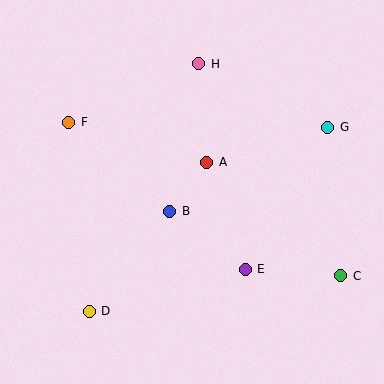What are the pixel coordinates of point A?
Point A is at (206, 162).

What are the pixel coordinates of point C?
Point C is at (341, 276).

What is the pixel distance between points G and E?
The distance between G and E is 164 pixels.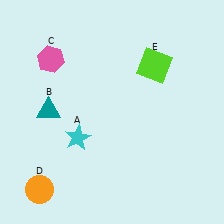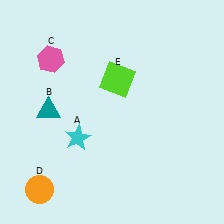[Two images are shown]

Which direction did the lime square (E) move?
The lime square (E) moved left.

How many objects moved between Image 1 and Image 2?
1 object moved between the two images.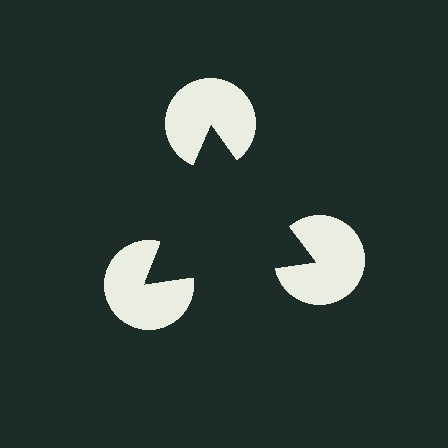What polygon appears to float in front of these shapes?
An illusory triangle — its edges are inferred from the aligned wedge cuts in the pac-man discs, not physically drawn.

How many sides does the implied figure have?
3 sides.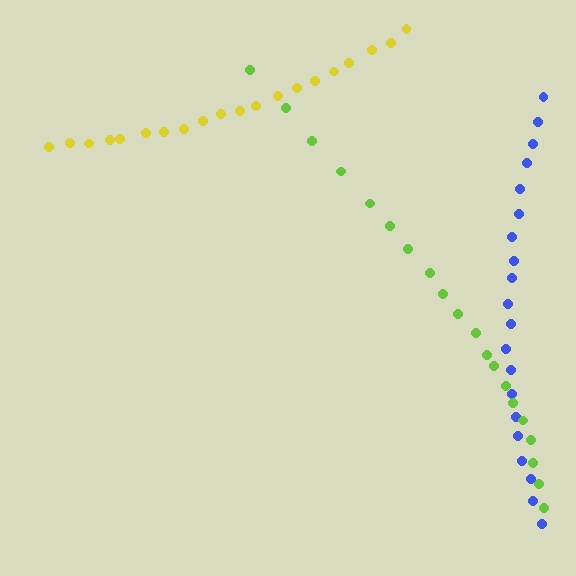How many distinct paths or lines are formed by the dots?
There are 3 distinct paths.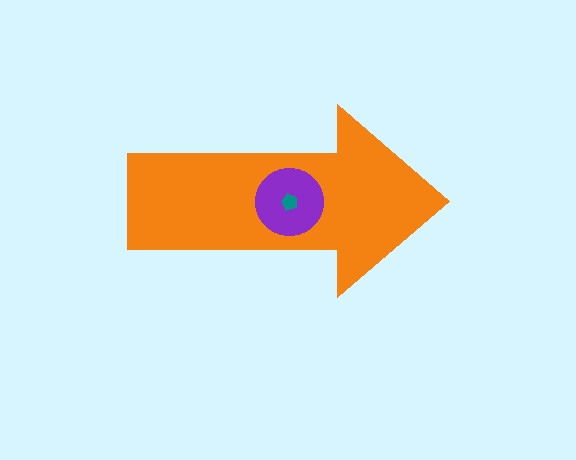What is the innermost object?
The teal pentagon.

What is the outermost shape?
The orange arrow.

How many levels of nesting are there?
3.